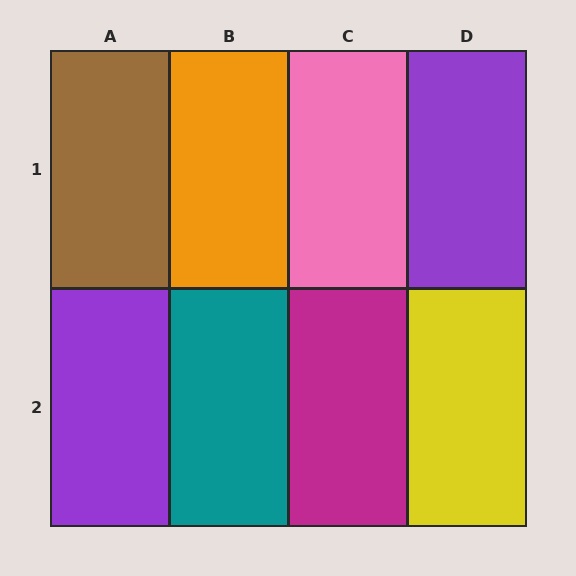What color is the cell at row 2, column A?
Purple.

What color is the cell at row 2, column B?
Teal.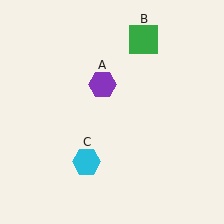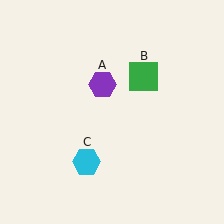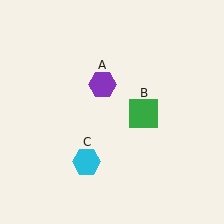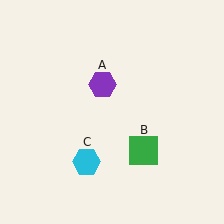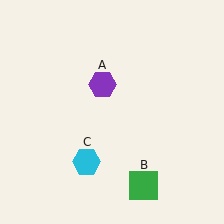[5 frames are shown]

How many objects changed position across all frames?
1 object changed position: green square (object B).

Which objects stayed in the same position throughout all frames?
Purple hexagon (object A) and cyan hexagon (object C) remained stationary.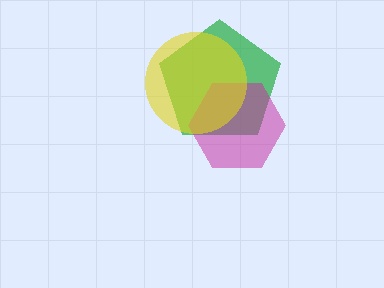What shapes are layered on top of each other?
The layered shapes are: a green pentagon, a magenta hexagon, a yellow circle.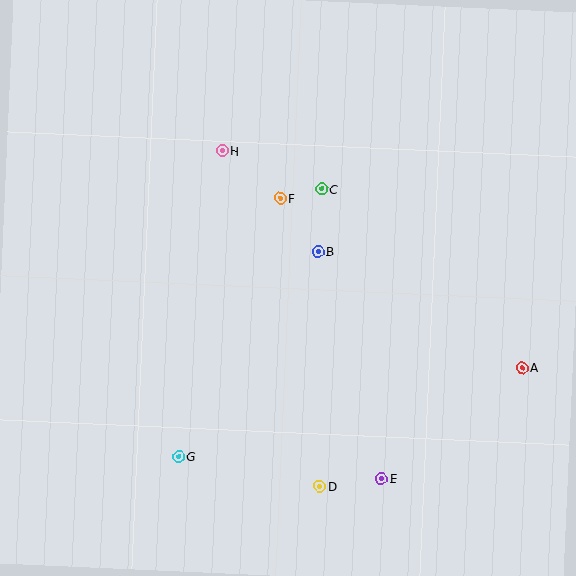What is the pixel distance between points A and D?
The distance between A and D is 234 pixels.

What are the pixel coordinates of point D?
Point D is at (320, 487).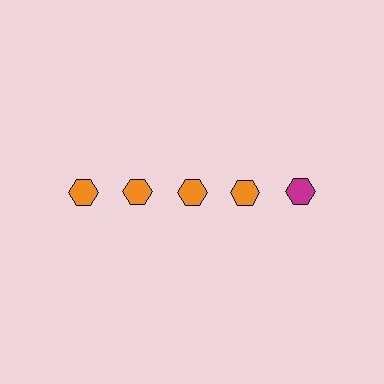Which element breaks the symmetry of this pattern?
The magenta hexagon in the top row, rightmost column breaks the symmetry. All other shapes are orange hexagons.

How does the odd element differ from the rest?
It has a different color: magenta instead of orange.